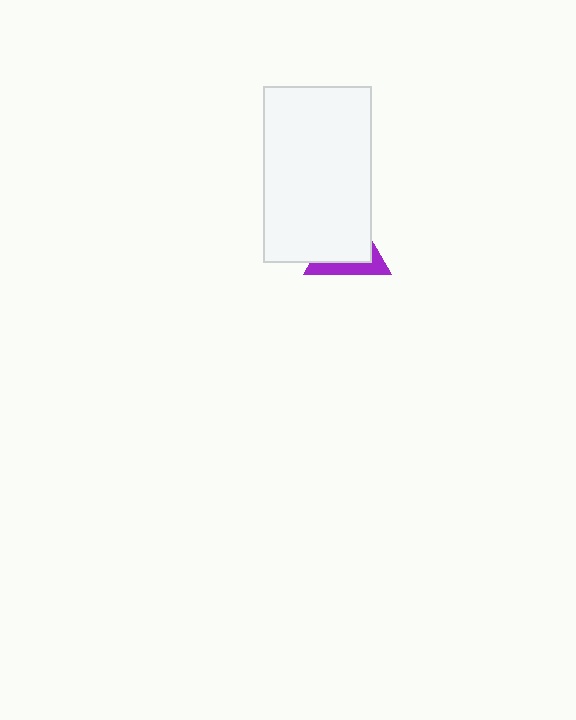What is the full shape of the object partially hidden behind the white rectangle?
The partially hidden object is a purple triangle.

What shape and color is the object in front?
The object in front is a white rectangle.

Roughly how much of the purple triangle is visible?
A small part of it is visible (roughly 33%).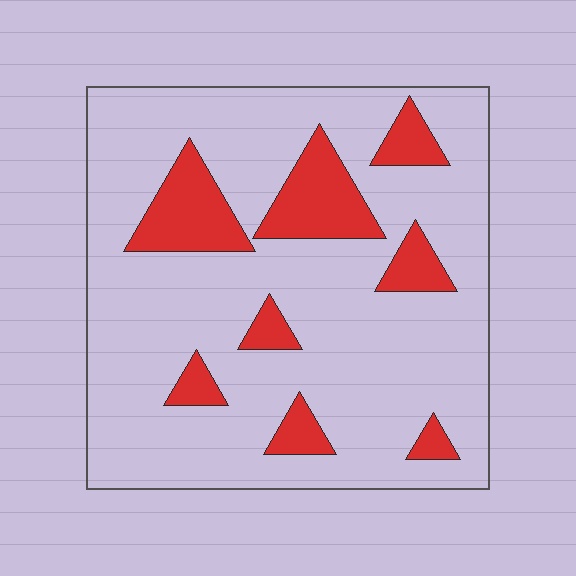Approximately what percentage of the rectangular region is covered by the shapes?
Approximately 20%.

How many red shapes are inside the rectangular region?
8.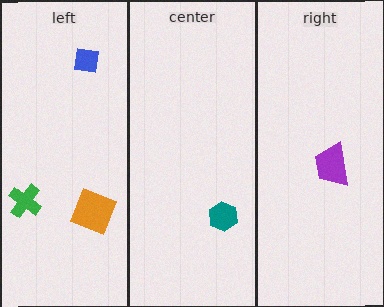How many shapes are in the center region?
1.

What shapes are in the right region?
The purple trapezoid.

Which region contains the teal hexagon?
The center region.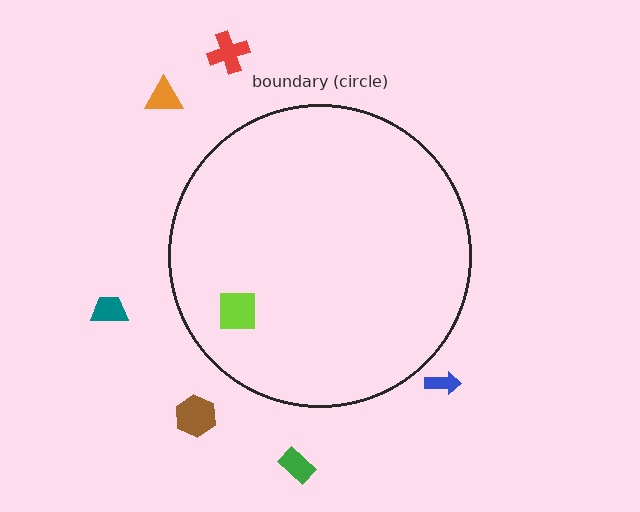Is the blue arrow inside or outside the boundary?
Outside.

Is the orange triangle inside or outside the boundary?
Outside.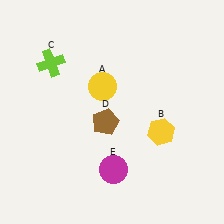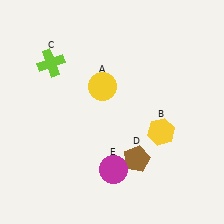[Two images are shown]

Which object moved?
The brown pentagon (D) moved down.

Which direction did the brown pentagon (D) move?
The brown pentagon (D) moved down.